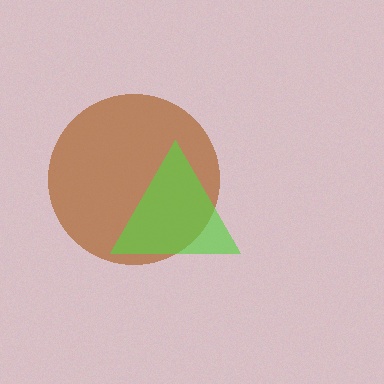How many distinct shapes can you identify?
There are 2 distinct shapes: a brown circle, a lime triangle.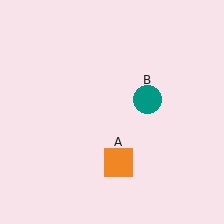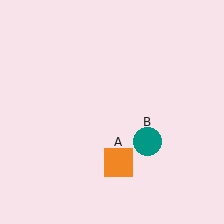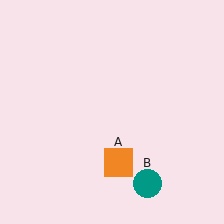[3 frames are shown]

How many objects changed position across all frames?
1 object changed position: teal circle (object B).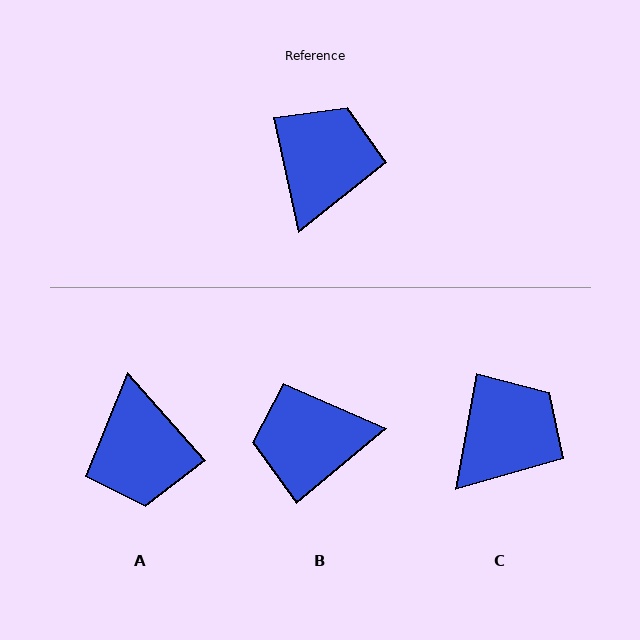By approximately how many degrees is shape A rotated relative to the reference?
Approximately 151 degrees clockwise.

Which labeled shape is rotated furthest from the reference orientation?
A, about 151 degrees away.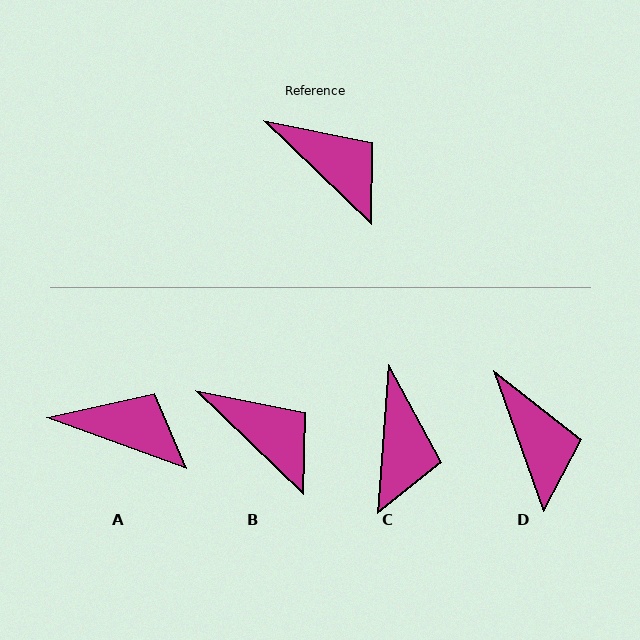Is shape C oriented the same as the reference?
No, it is off by about 50 degrees.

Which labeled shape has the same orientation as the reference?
B.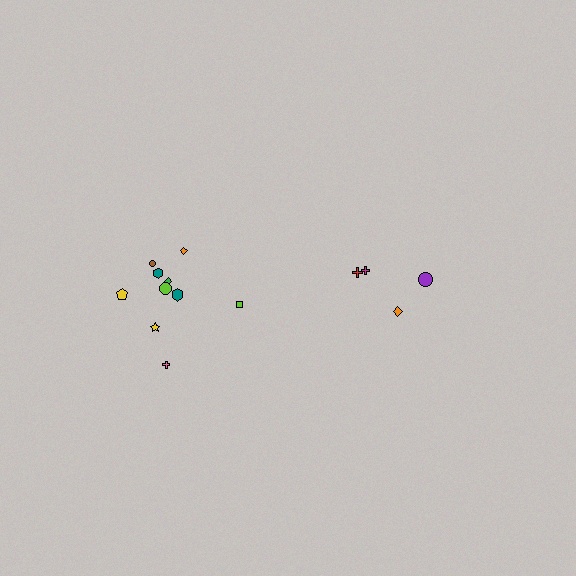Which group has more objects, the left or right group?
The left group.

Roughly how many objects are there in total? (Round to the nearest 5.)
Roughly 15 objects in total.